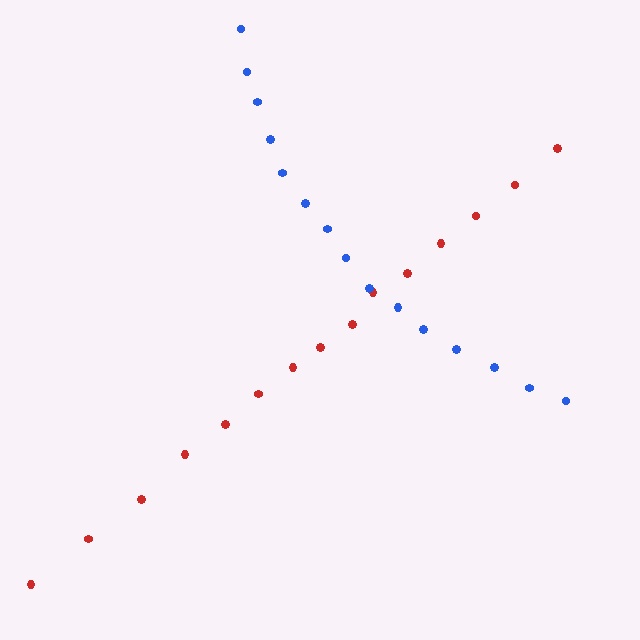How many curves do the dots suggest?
There are 2 distinct paths.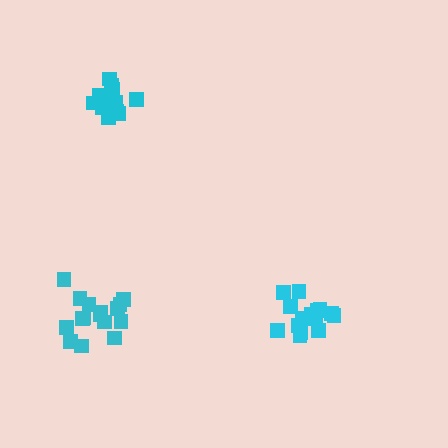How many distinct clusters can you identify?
There are 3 distinct clusters.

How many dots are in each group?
Group 1: 15 dots, Group 2: 16 dots, Group 3: 16 dots (47 total).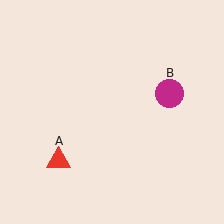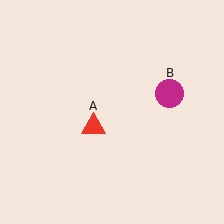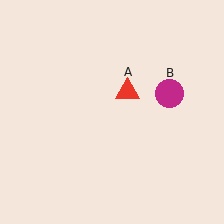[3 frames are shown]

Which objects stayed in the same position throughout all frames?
Magenta circle (object B) remained stationary.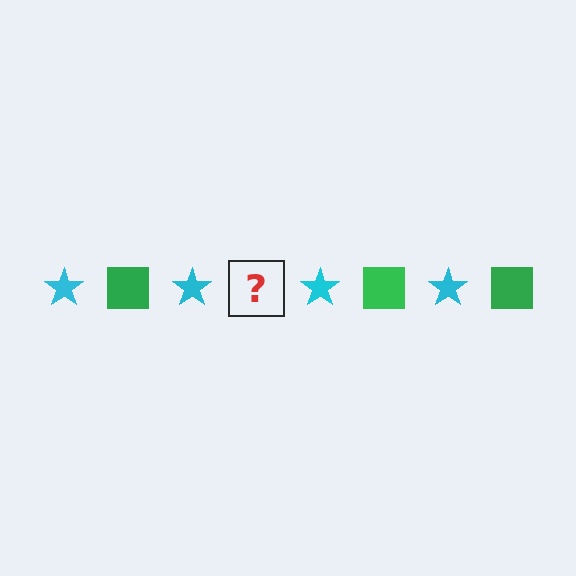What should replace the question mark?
The question mark should be replaced with a green square.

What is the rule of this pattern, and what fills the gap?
The rule is that the pattern alternates between cyan star and green square. The gap should be filled with a green square.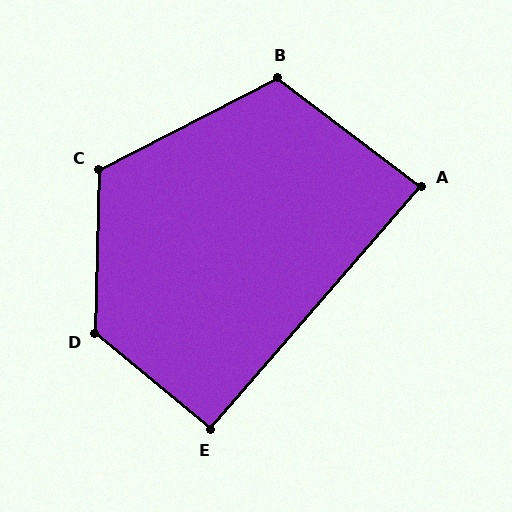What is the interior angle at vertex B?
Approximately 116 degrees (obtuse).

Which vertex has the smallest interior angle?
A, at approximately 86 degrees.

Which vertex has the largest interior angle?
D, at approximately 128 degrees.